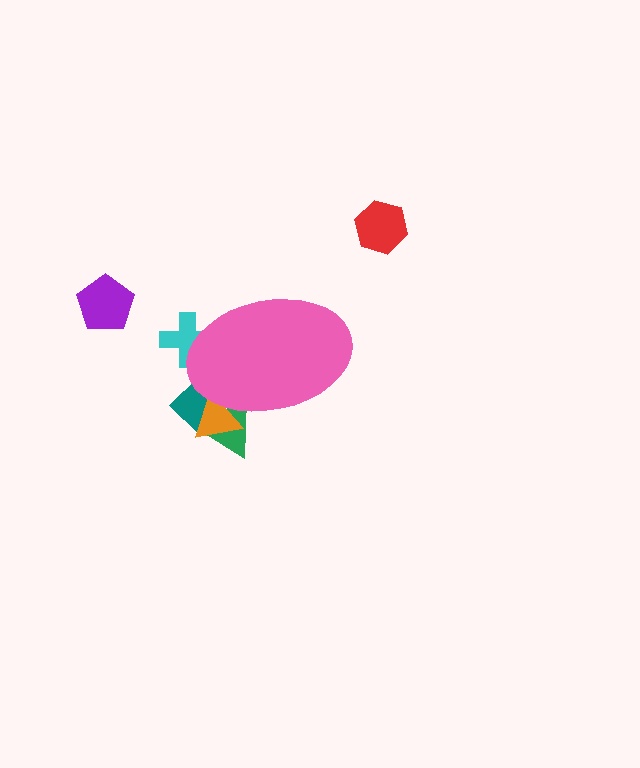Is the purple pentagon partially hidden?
No, the purple pentagon is fully visible.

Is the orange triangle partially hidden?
Yes, the orange triangle is partially hidden behind the pink ellipse.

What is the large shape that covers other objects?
A pink ellipse.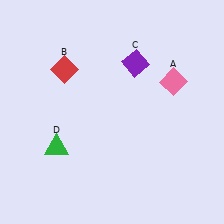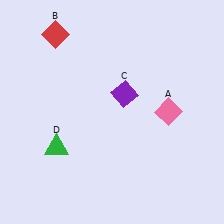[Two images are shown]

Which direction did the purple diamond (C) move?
The purple diamond (C) moved down.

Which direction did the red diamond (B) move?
The red diamond (B) moved up.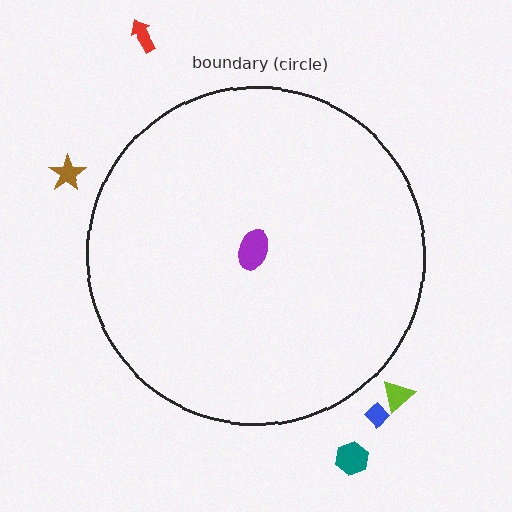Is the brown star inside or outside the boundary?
Outside.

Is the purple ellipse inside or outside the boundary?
Inside.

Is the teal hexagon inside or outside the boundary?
Outside.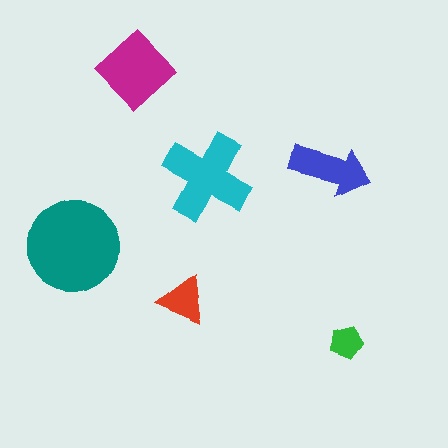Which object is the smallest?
The green pentagon.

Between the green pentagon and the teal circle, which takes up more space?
The teal circle.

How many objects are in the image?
There are 6 objects in the image.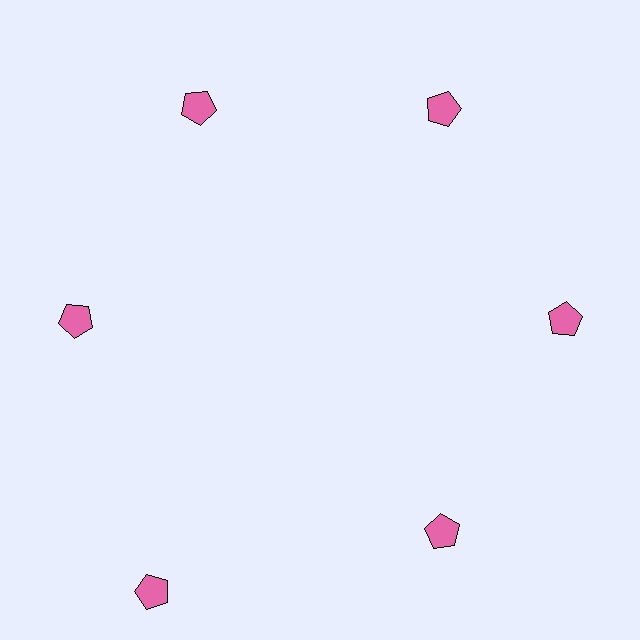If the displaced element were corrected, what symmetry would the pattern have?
It would have 6-fold rotational symmetry — the pattern would map onto itself every 60 degrees.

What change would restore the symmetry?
The symmetry would be restored by moving it inward, back onto the ring so that all 6 pentagons sit at equal angles and equal distance from the center.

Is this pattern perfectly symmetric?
No. The 6 pink pentagons are arranged in a ring, but one element near the 7 o'clock position is pushed outward from the center, breaking the 6-fold rotational symmetry.